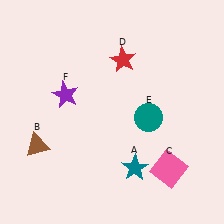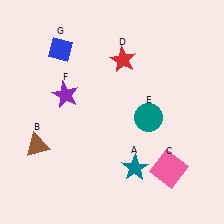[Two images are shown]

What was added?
A blue diamond (G) was added in Image 2.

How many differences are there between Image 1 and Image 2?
There is 1 difference between the two images.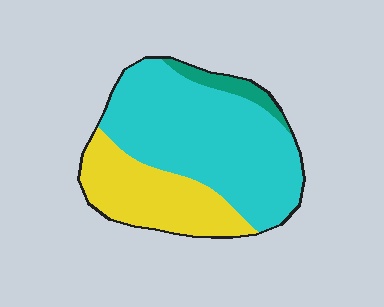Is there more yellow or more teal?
Yellow.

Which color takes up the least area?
Teal, at roughly 5%.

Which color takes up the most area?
Cyan, at roughly 65%.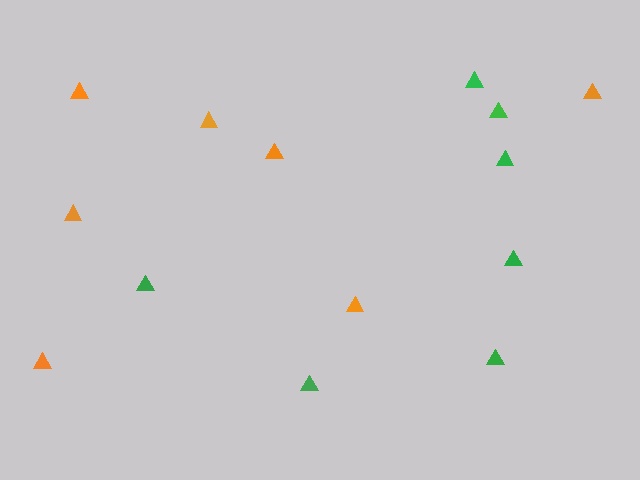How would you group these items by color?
There are 2 groups: one group of orange triangles (7) and one group of green triangles (7).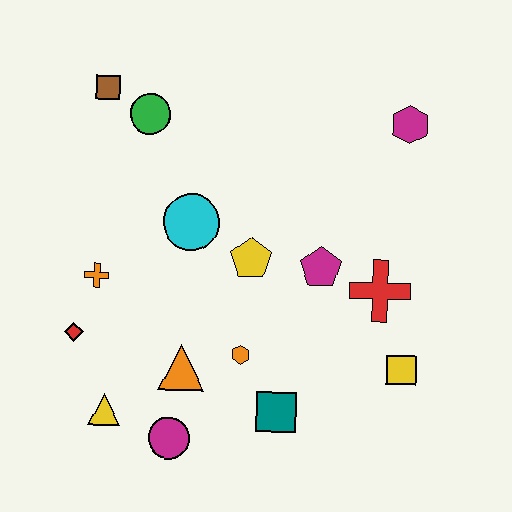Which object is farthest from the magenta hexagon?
The yellow triangle is farthest from the magenta hexagon.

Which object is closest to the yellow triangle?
The magenta circle is closest to the yellow triangle.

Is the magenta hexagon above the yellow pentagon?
Yes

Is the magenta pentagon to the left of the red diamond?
No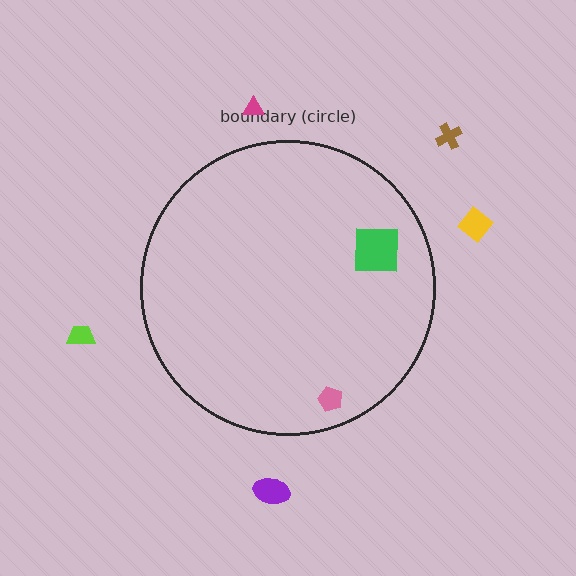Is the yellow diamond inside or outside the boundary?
Outside.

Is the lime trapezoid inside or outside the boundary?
Outside.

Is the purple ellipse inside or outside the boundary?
Outside.